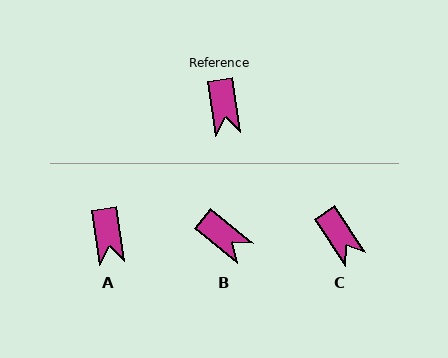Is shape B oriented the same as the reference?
No, it is off by about 42 degrees.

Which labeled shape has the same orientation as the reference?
A.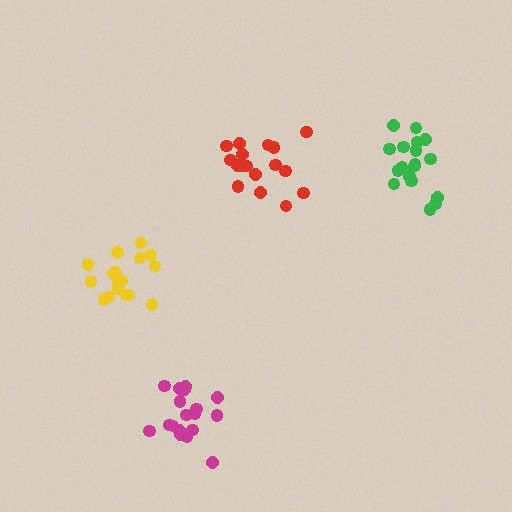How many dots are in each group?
Group 1: 18 dots, Group 2: 18 dots, Group 3: 17 dots, Group 4: 19 dots (72 total).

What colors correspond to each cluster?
The clusters are colored: yellow, magenta, red, green.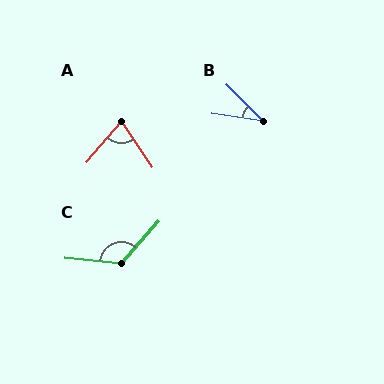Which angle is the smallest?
B, at approximately 36 degrees.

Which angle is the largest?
C, at approximately 126 degrees.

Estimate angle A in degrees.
Approximately 75 degrees.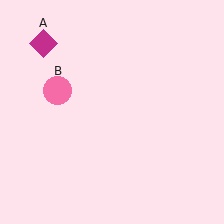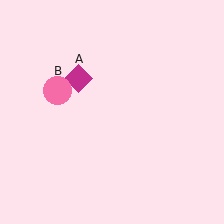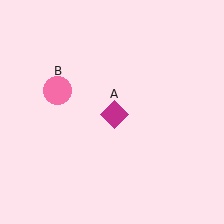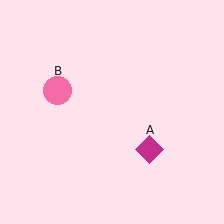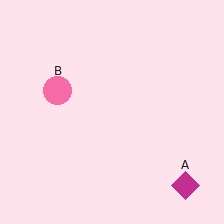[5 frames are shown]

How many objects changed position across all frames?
1 object changed position: magenta diamond (object A).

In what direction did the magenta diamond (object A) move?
The magenta diamond (object A) moved down and to the right.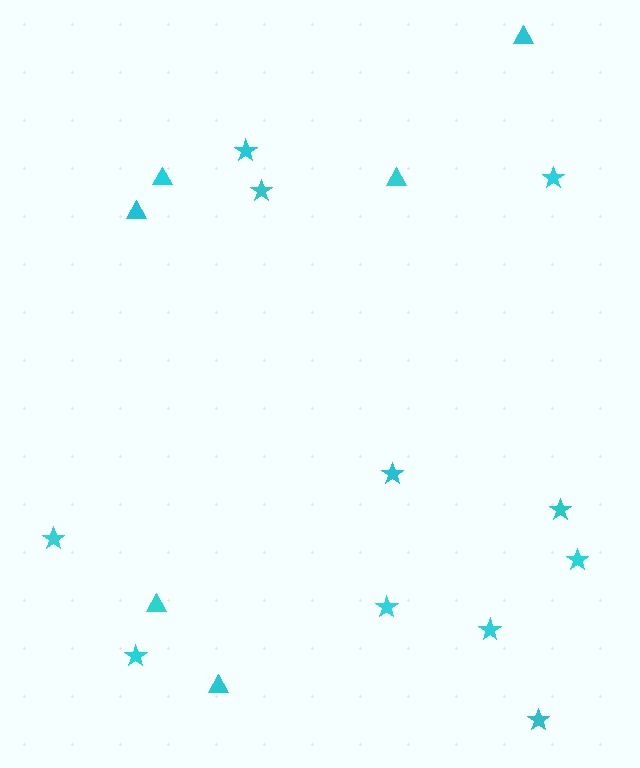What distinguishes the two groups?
There are 2 groups: one group of triangles (6) and one group of stars (11).